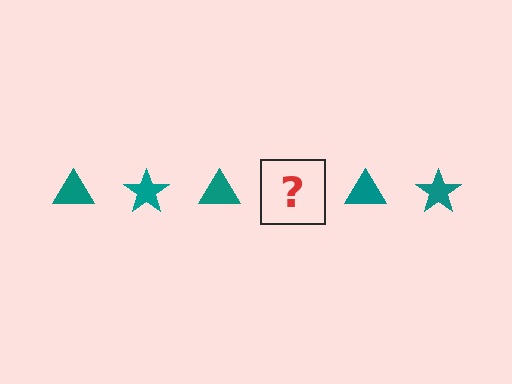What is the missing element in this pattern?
The missing element is a teal star.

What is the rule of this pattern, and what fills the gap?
The rule is that the pattern cycles through triangle, star shapes in teal. The gap should be filled with a teal star.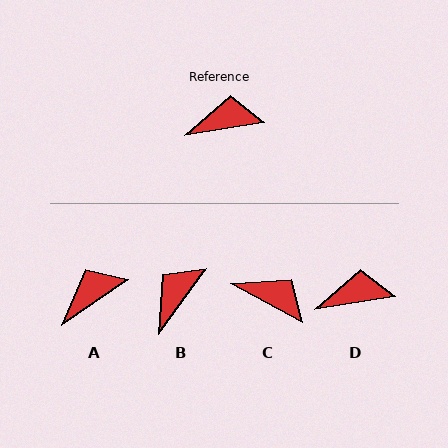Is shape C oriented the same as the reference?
No, it is off by about 38 degrees.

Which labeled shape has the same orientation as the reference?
D.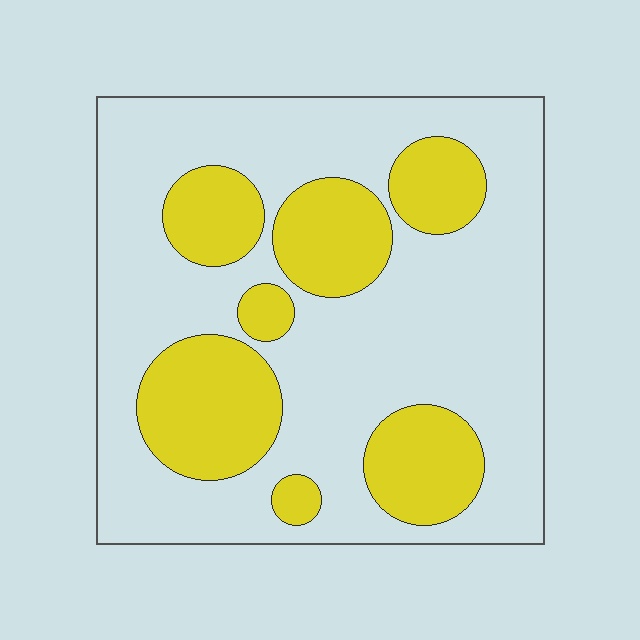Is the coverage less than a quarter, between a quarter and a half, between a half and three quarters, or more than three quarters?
Between a quarter and a half.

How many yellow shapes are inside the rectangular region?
7.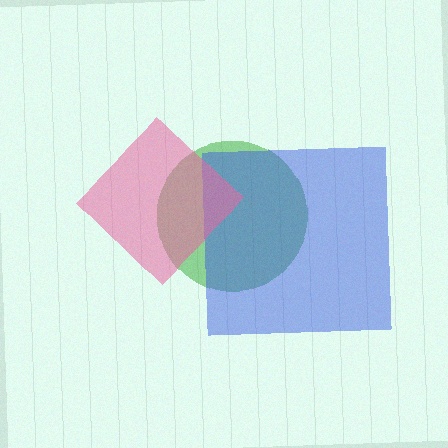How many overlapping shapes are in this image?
There are 3 overlapping shapes in the image.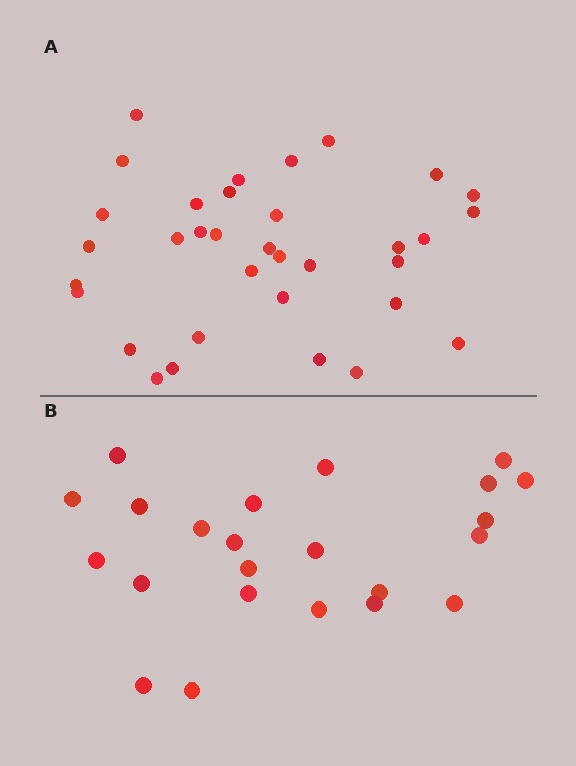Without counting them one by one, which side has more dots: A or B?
Region A (the top region) has more dots.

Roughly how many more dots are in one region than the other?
Region A has roughly 12 or so more dots than region B.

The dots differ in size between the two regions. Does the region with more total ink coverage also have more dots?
No. Region B has more total ink coverage because its dots are larger, but region A actually contains more individual dots. Total area can be misleading — the number of items is what matters here.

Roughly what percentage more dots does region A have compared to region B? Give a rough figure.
About 50% more.